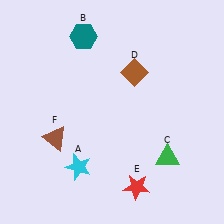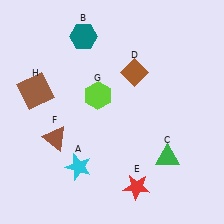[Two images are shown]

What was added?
A lime hexagon (G), a brown square (H) were added in Image 2.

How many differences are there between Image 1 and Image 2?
There are 2 differences between the two images.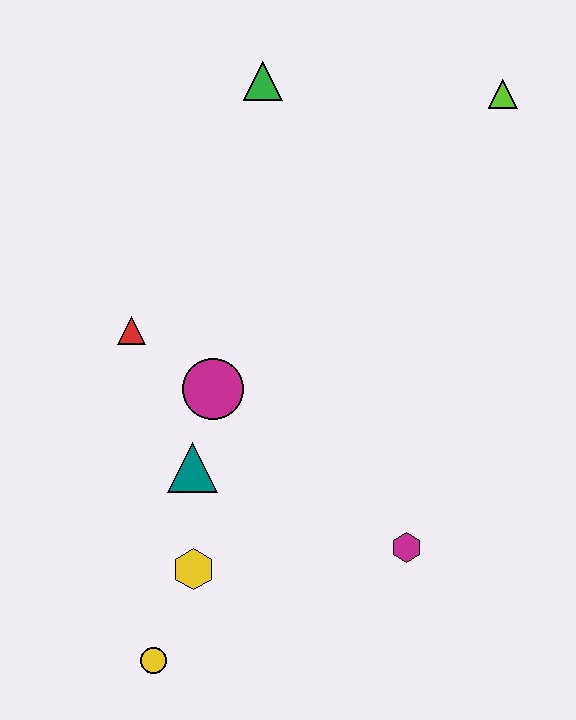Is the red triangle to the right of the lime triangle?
No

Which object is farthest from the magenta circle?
The lime triangle is farthest from the magenta circle.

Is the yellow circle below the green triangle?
Yes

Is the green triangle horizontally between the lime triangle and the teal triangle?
Yes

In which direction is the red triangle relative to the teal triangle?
The red triangle is above the teal triangle.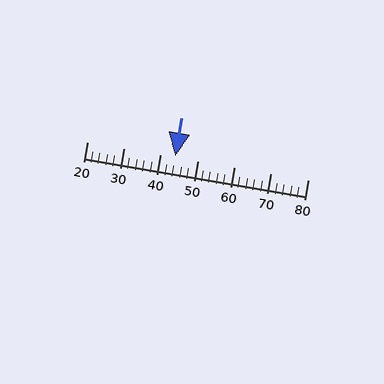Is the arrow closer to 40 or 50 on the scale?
The arrow is closer to 40.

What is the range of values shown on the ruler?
The ruler shows values from 20 to 80.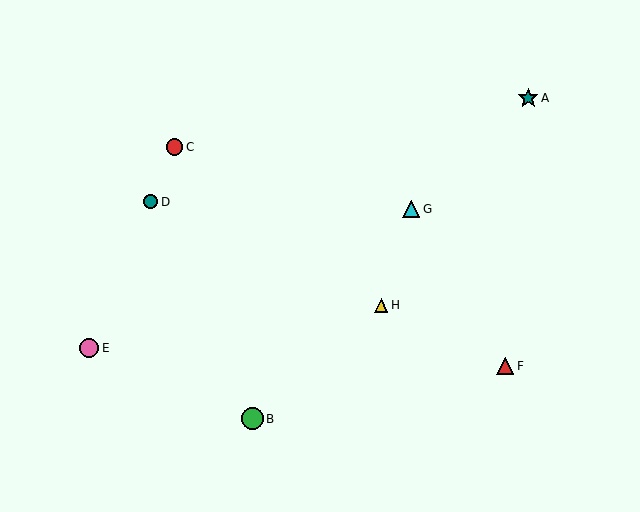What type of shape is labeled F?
Shape F is a red triangle.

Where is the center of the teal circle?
The center of the teal circle is at (151, 202).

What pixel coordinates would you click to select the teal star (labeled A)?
Click at (528, 98) to select the teal star A.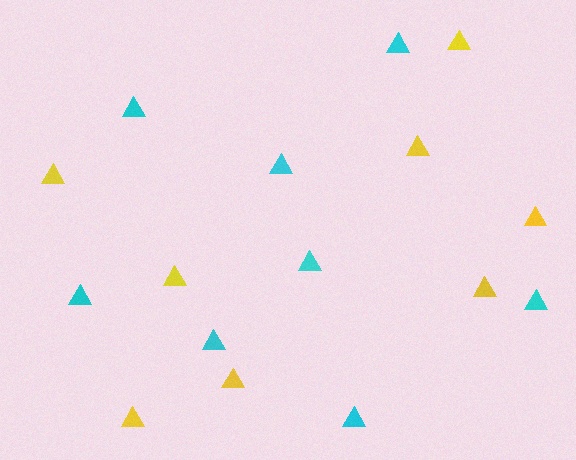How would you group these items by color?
There are 2 groups: one group of cyan triangles (8) and one group of yellow triangles (8).